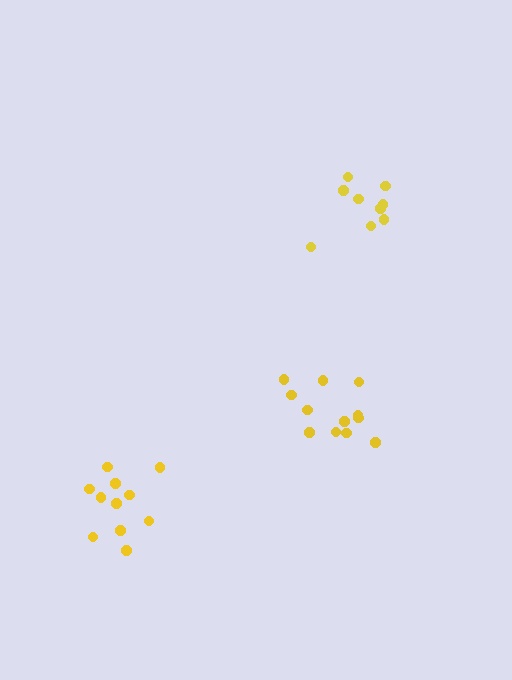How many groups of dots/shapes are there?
There are 3 groups.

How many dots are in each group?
Group 1: 12 dots, Group 2: 11 dots, Group 3: 9 dots (32 total).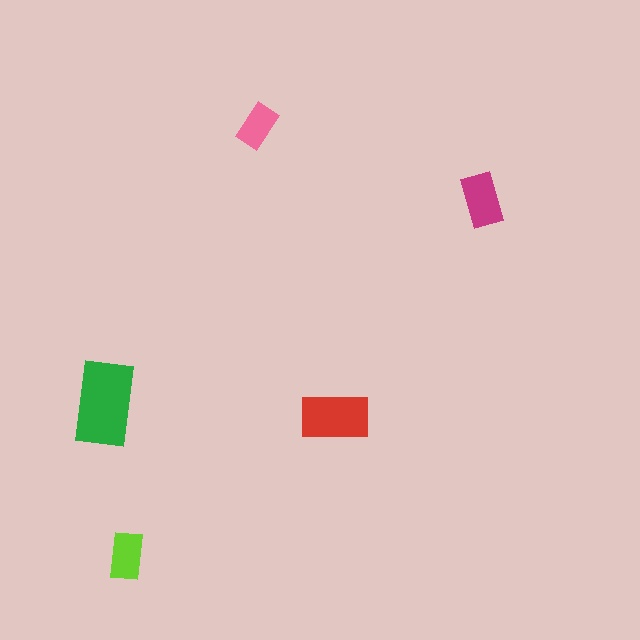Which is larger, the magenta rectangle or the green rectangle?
The green one.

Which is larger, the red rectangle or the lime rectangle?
The red one.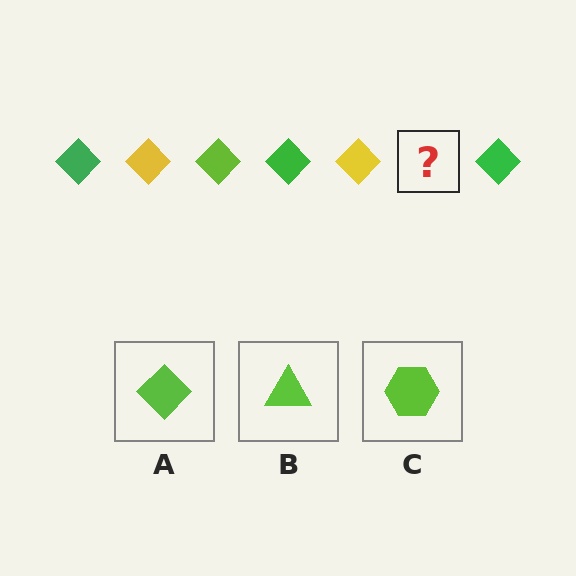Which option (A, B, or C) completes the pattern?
A.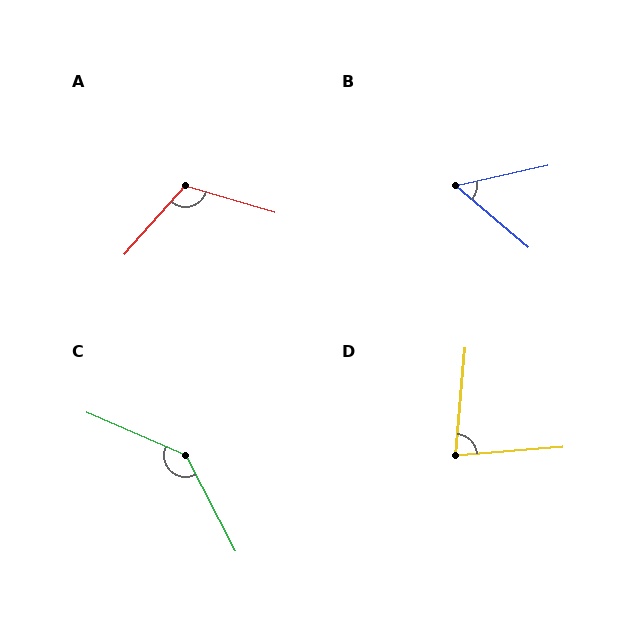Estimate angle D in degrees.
Approximately 81 degrees.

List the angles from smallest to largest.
B (53°), D (81°), A (115°), C (141°).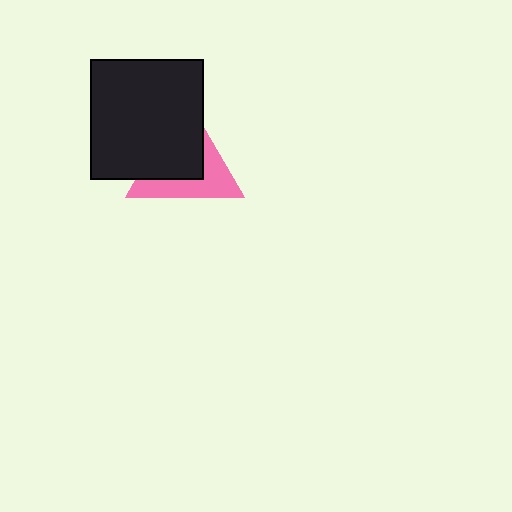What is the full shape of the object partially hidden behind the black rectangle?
The partially hidden object is a pink triangle.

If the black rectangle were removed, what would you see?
You would see the complete pink triangle.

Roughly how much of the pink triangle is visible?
A small part of it is visible (roughly 45%).